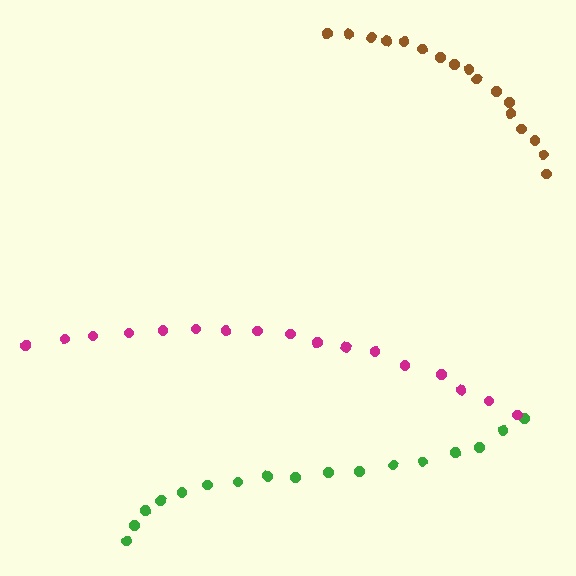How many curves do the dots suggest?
There are 3 distinct paths.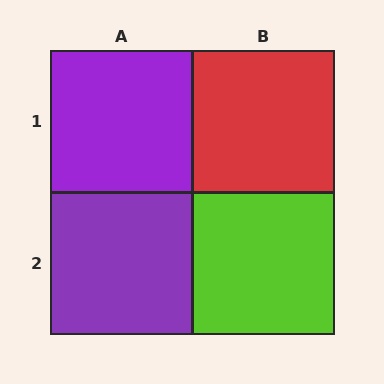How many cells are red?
1 cell is red.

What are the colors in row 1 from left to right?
Purple, red.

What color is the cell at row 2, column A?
Purple.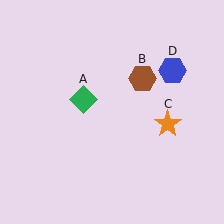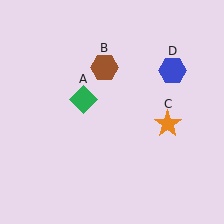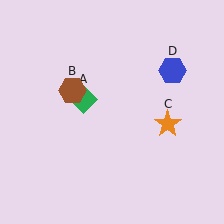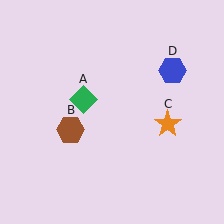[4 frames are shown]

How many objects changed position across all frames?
1 object changed position: brown hexagon (object B).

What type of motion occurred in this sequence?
The brown hexagon (object B) rotated counterclockwise around the center of the scene.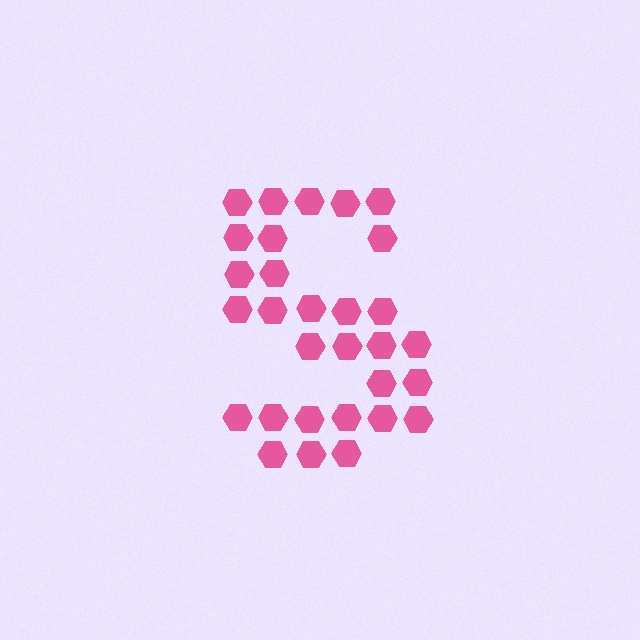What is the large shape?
The large shape is the letter S.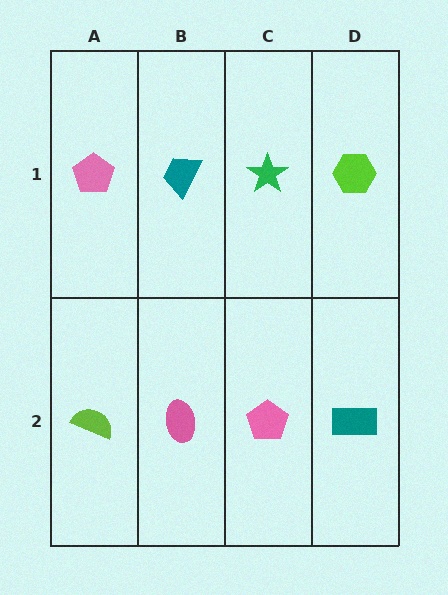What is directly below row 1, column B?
A pink ellipse.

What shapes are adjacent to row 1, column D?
A teal rectangle (row 2, column D), a green star (row 1, column C).